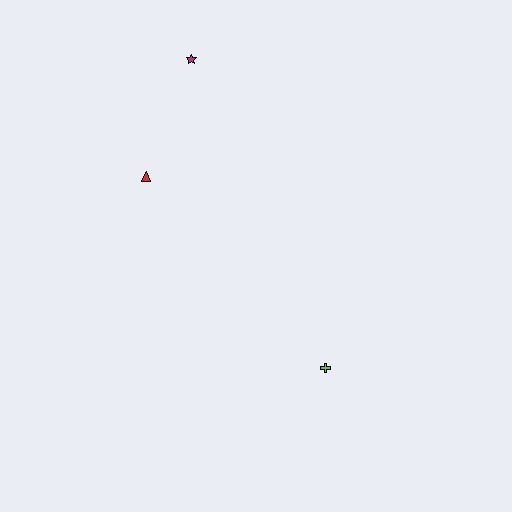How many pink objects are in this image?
There are no pink objects.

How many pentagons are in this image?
There are no pentagons.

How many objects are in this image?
There are 3 objects.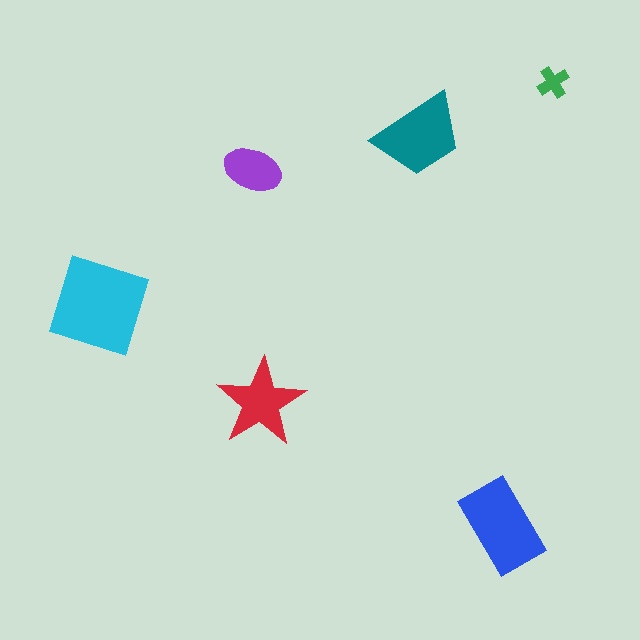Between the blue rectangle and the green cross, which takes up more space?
The blue rectangle.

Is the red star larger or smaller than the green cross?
Larger.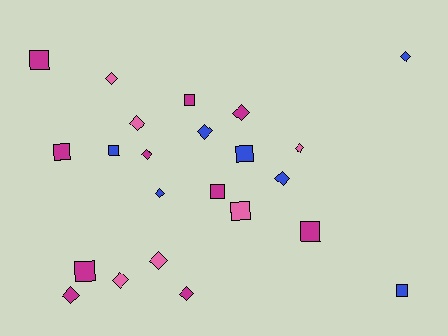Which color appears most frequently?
Magenta, with 10 objects.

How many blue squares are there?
There are 3 blue squares.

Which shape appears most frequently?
Diamond, with 13 objects.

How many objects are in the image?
There are 23 objects.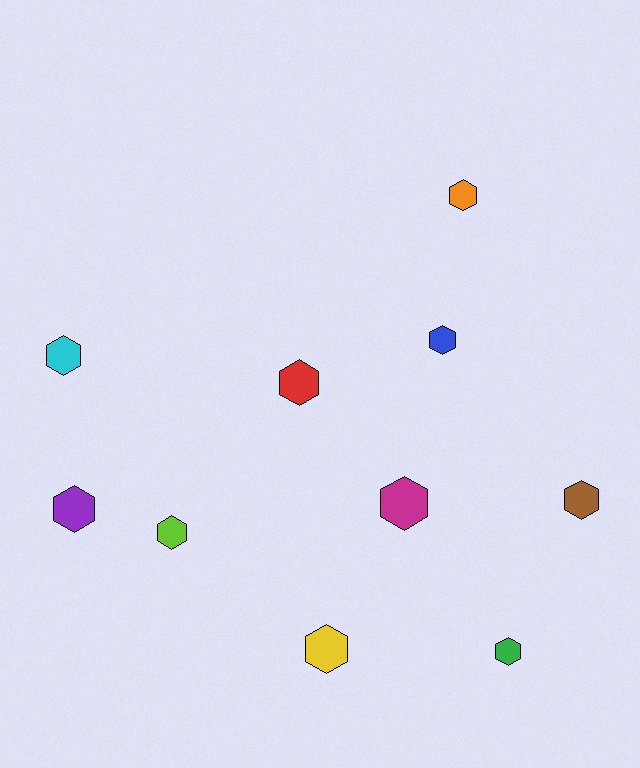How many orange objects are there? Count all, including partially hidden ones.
There is 1 orange object.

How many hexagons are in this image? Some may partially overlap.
There are 10 hexagons.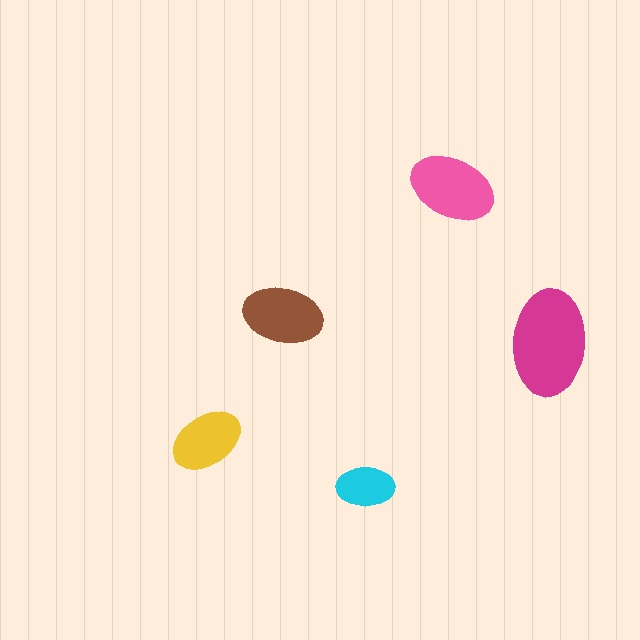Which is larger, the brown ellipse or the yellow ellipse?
The brown one.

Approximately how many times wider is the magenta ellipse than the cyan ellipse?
About 2 times wider.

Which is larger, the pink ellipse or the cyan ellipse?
The pink one.